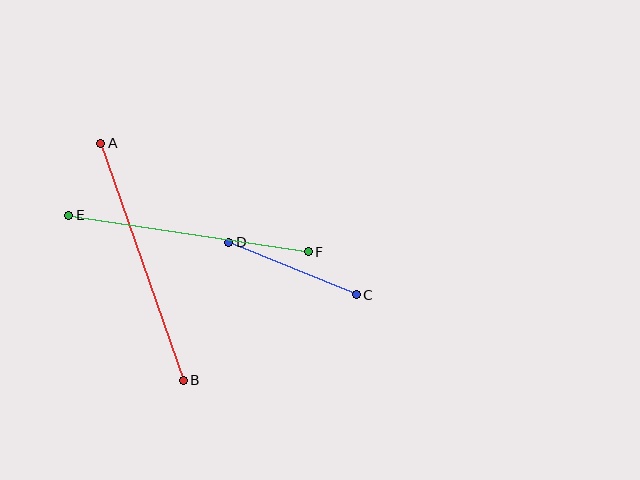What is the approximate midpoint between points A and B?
The midpoint is at approximately (142, 262) pixels.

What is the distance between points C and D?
The distance is approximately 138 pixels.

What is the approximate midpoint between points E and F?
The midpoint is at approximately (189, 233) pixels.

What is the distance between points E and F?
The distance is approximately 242 pixels.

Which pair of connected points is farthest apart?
Points A and B are farthest apart.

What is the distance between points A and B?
The distance is approximately 251 pixels.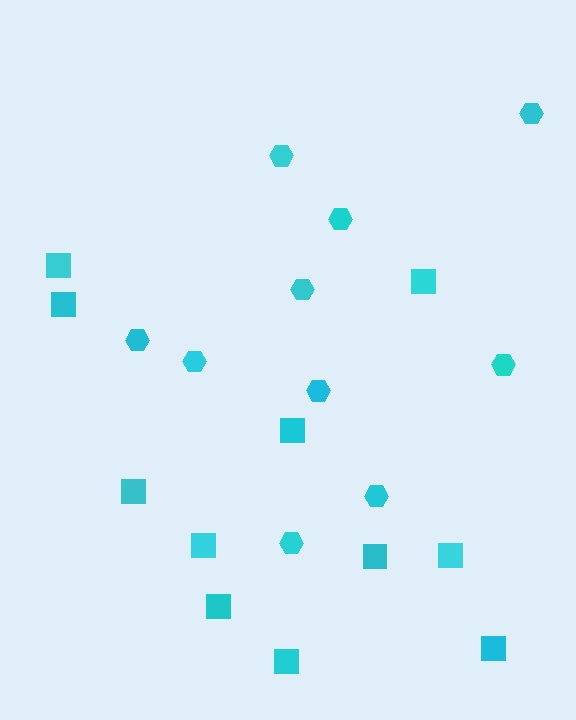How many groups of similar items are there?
There are 2 groups: one group of squares (11) and one group of hexagons (10).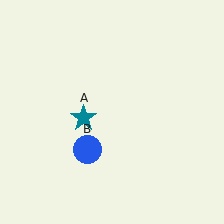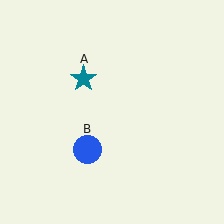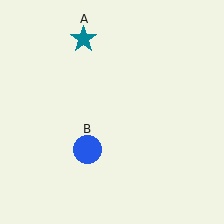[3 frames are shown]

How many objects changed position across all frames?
1 object changed position: teal star (object A).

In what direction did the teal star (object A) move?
The teal star (object A) moved up.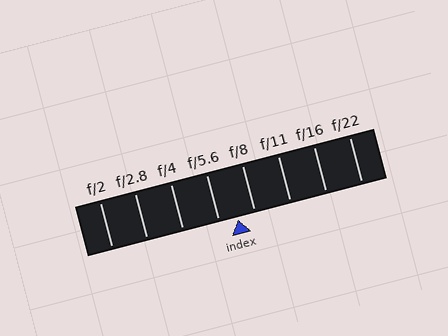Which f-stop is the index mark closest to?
The index mark is closest to f/8.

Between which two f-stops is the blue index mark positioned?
The index mark is between f/5.6 and f/8.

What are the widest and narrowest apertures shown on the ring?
The widest aperture shown is f/2 and the narrowest is f/22.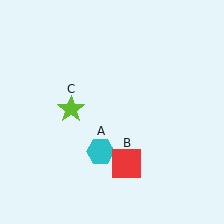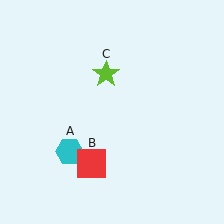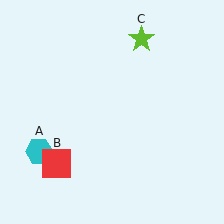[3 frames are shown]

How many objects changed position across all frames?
3 objects changed position: cyan hexagon (object A), red square (object B), lime star (object C).